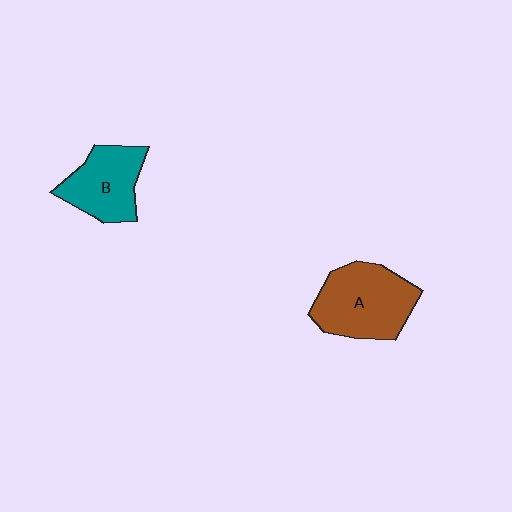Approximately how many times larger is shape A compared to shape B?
Approximately 1.3 times.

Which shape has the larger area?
Shape A (brown).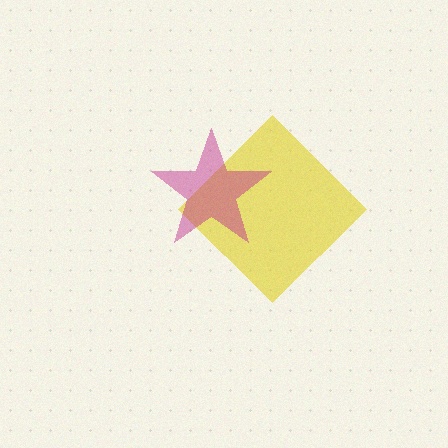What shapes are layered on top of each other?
The layered shapes are: a yellow diamond, a magenta star.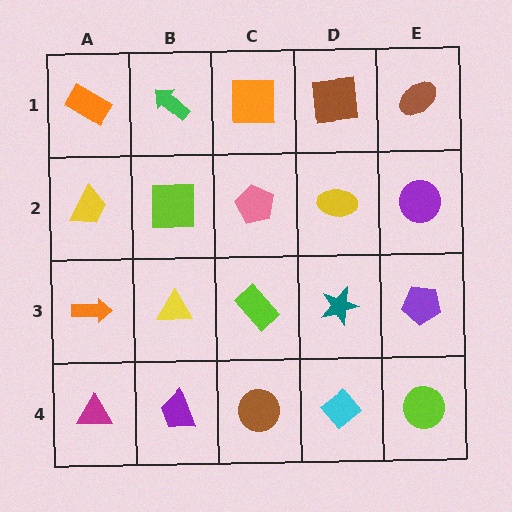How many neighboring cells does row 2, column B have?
4.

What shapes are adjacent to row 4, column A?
An orange arrow (row 3, column A), a purple trapezoid (row 4, column B).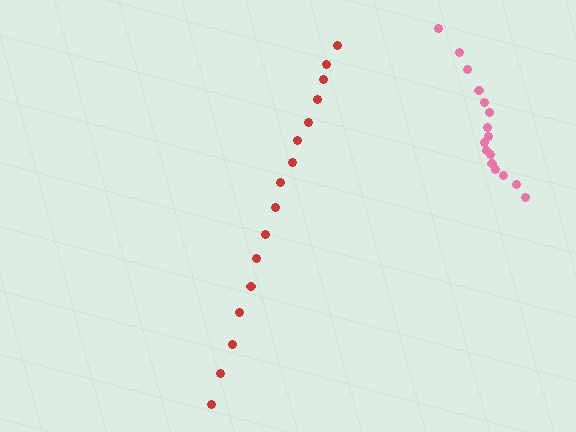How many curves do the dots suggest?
There are 2 distinct paths.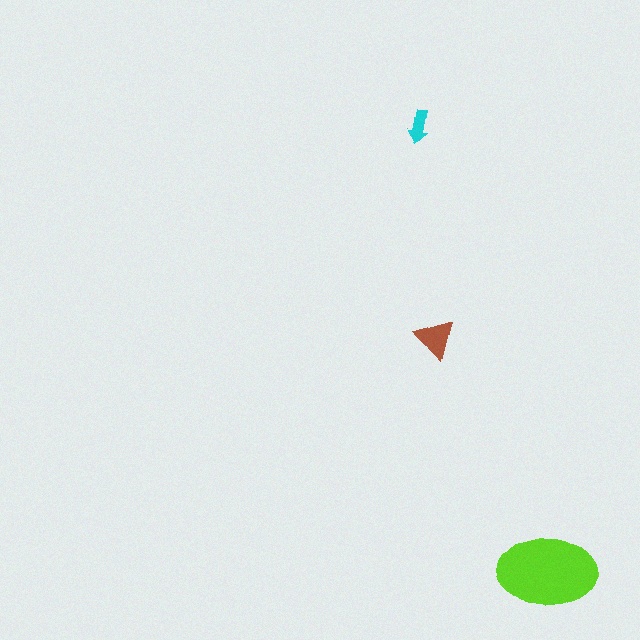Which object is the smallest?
The cyan arrow.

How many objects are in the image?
There are 3 objects in the image.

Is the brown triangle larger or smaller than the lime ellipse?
Smaller.